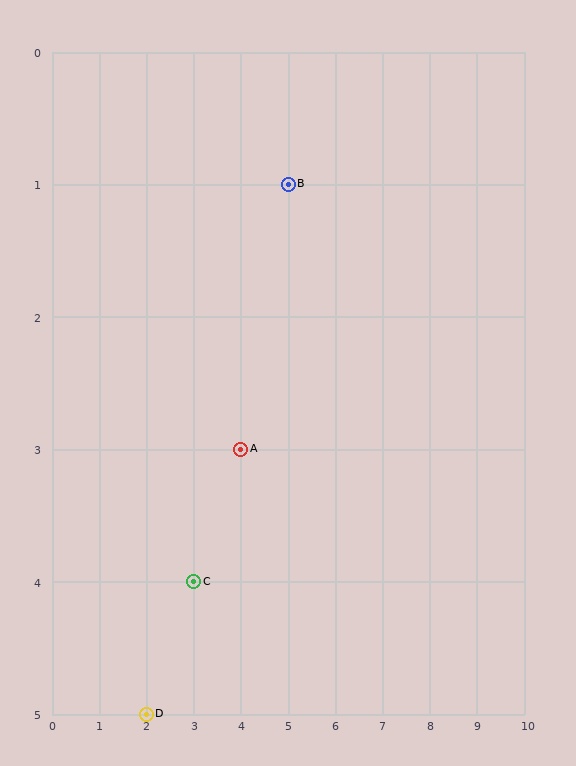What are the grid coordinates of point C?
Point C is at grid coordinates (3, 4).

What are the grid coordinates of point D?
Point D is at grid coordinates (2, 5).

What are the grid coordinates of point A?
Point A is at grid coordinates (4, 3).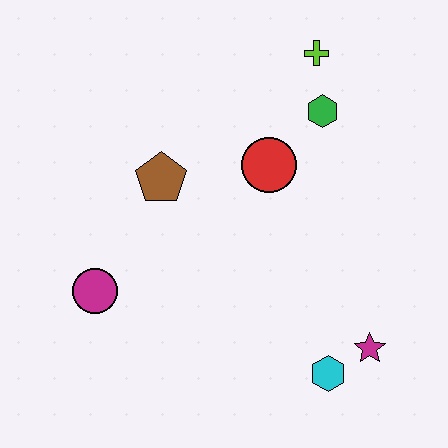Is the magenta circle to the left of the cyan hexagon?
Yes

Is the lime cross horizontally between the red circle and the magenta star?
Yes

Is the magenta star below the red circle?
Yes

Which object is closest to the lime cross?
The green hexagon is closest to the lime cross.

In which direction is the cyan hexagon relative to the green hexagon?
The cyan hexagon is below the green hexagon.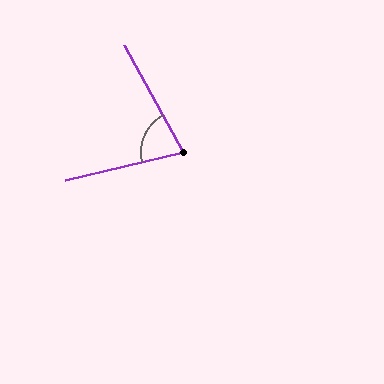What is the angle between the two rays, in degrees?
Approximately 74 degrees.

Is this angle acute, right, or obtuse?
It is acute.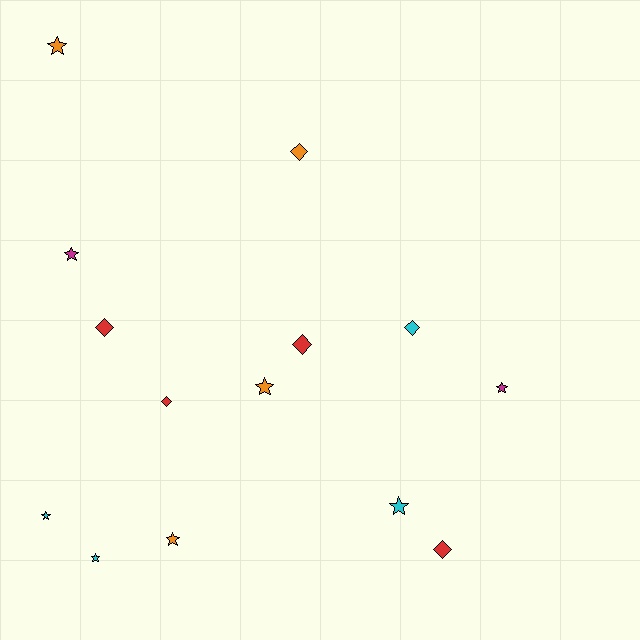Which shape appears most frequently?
Star, with 8 objects.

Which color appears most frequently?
Orange, with 4 objects.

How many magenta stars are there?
There are 2 magenta stars.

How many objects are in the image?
There are 14 objects.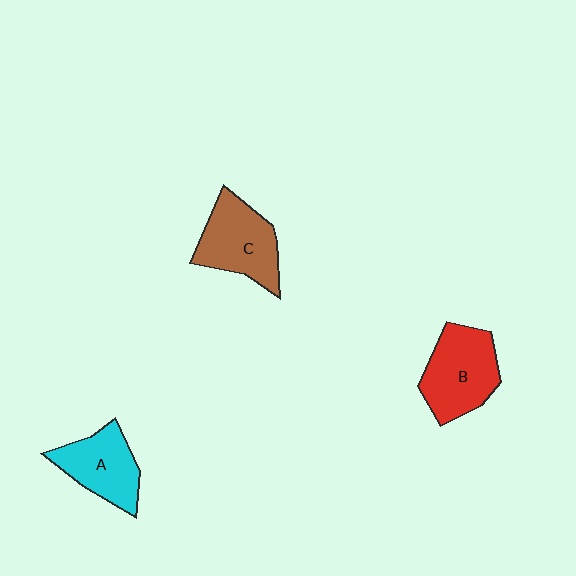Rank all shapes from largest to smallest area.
From largest to smallest: B (red), C (brown), A (cyan).